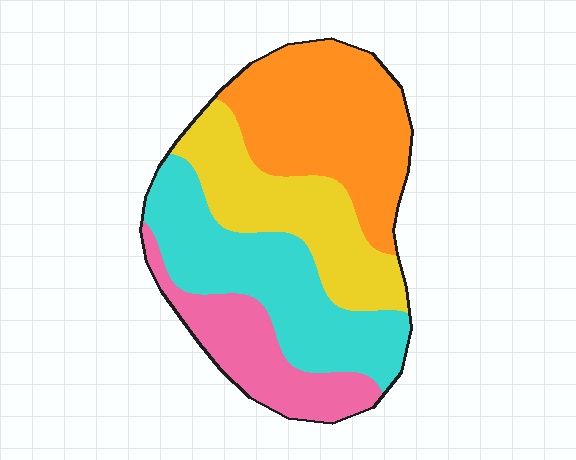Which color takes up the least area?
Pink, at roughly 15%.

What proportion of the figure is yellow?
Yellow takes up about one quarter (1/4) of the figure.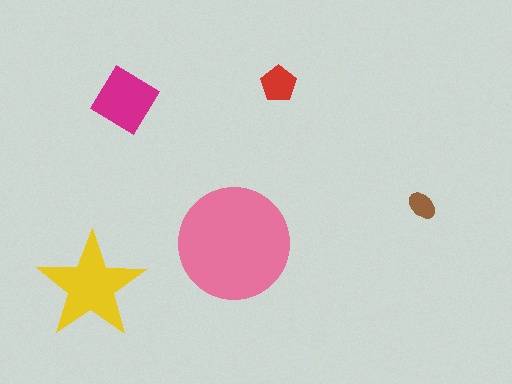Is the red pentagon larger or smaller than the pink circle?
Smaller.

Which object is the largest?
The pink circle.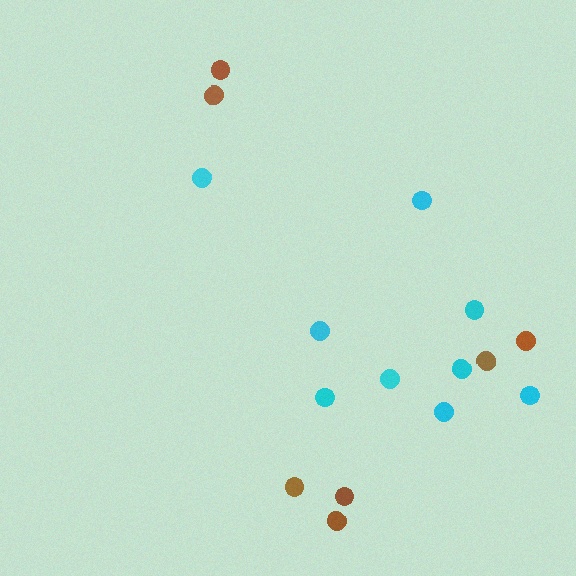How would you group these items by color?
There are 2 groups: one group of brown circles (7) and one group of cyan circles (9).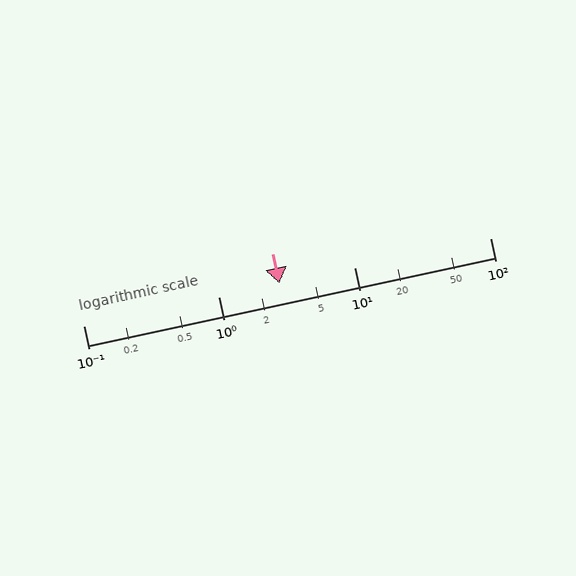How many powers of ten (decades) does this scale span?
The scale spans 3 decades, from 0.1 to 100.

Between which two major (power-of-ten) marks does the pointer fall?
The pointer is between 1 and 10.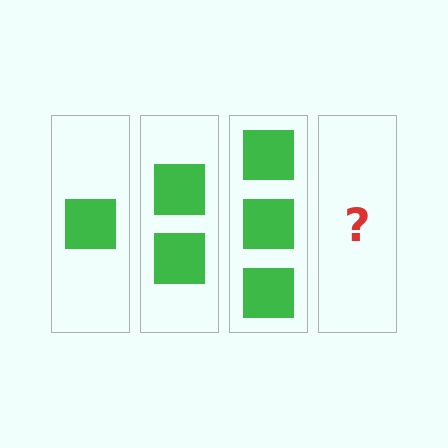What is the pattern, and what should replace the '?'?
The pattern is that each step adds one more square. The '?' should be 4 squares.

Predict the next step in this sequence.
The next step is 4 squares.